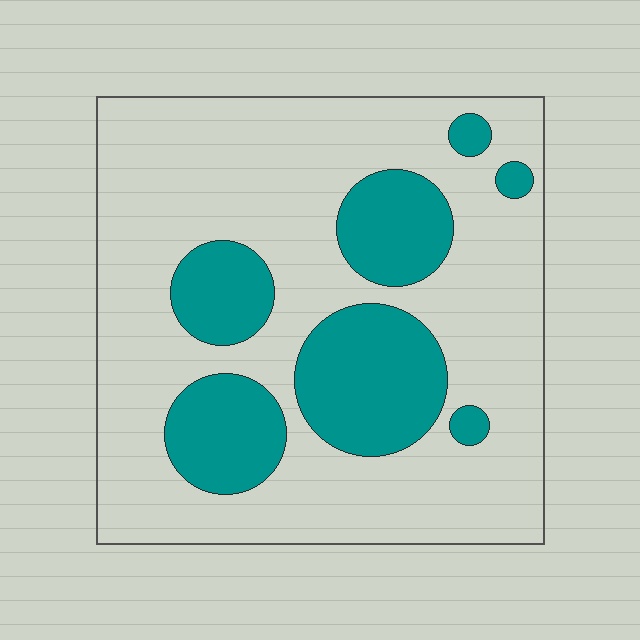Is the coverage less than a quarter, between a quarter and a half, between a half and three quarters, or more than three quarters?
Between a quarter and a half.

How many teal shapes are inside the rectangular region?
7.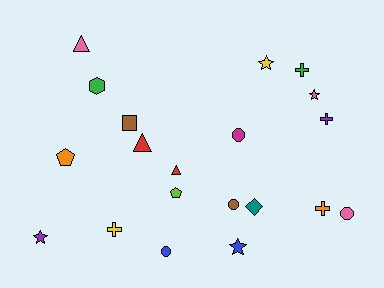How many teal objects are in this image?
There is 1 teal object.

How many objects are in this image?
There are 20 objects.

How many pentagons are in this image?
There are 2 pentagons.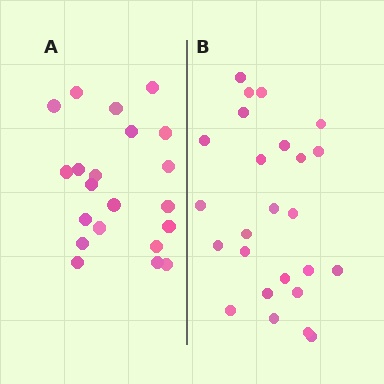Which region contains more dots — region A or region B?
Region B (the right region) has more dots.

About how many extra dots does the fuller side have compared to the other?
Region B has about 4 more dots than region A.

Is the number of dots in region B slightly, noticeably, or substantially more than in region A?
Region B has only slightly more — the two regions are fairly close. The ratio is roughly 1.2 to 1.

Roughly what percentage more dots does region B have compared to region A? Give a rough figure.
About 20% more.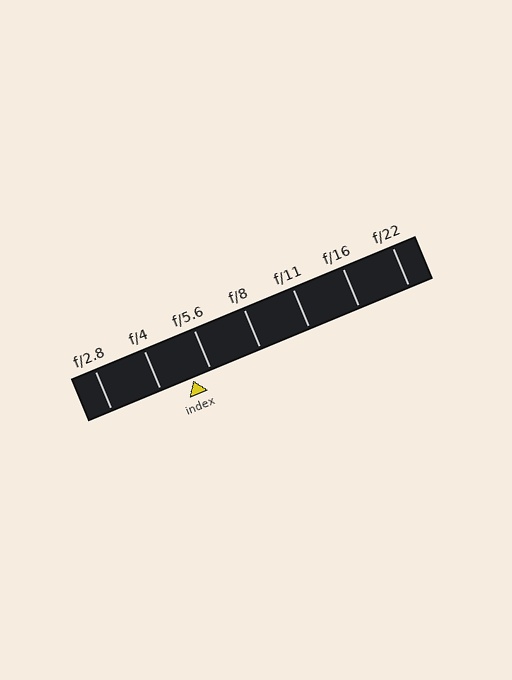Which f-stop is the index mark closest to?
The index mark is closest to f/5.6.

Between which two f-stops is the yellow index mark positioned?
The index mark is between f/4 and f/5.6.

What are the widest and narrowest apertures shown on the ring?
The widest aperture shown is f/2.8 and the narrowest is f/22.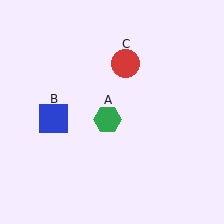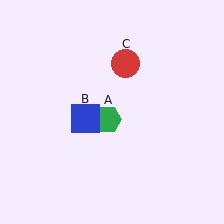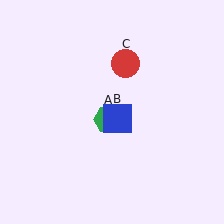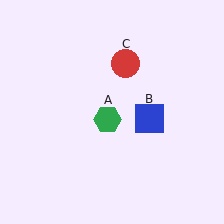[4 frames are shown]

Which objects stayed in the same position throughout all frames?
Green hexagon (object A) and red circle (object C) remained stationary.